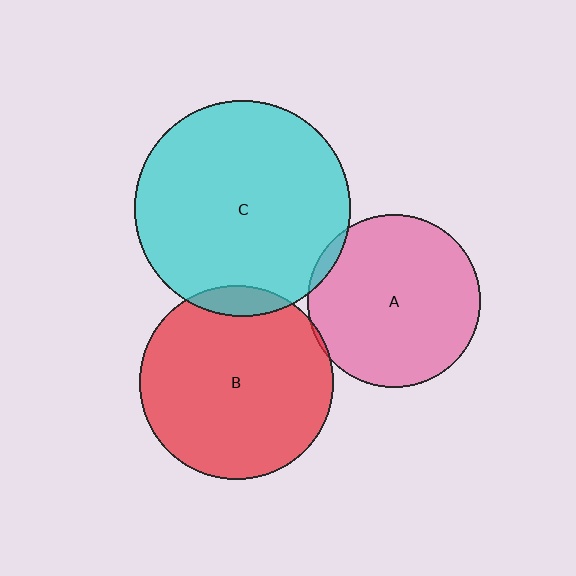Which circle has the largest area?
Circle C (cyan).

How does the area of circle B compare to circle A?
Approximately 1.3 times.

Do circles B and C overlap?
Yes.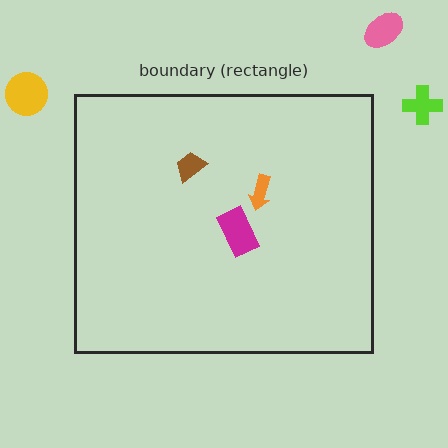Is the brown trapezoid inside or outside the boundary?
Inside.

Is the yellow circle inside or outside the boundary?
Outside.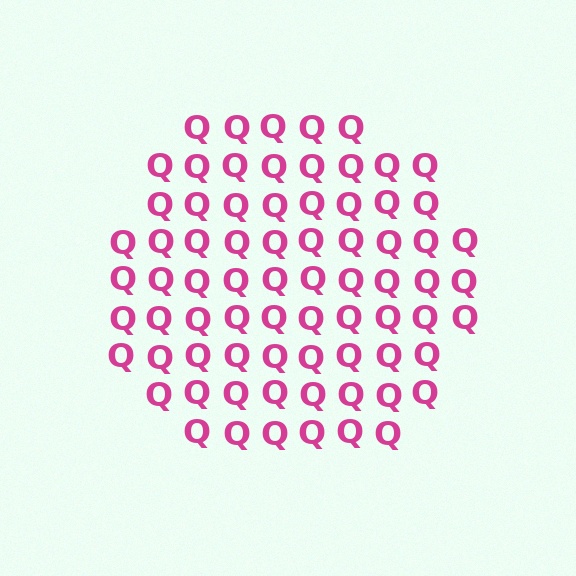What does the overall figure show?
The overall figure shows a circle.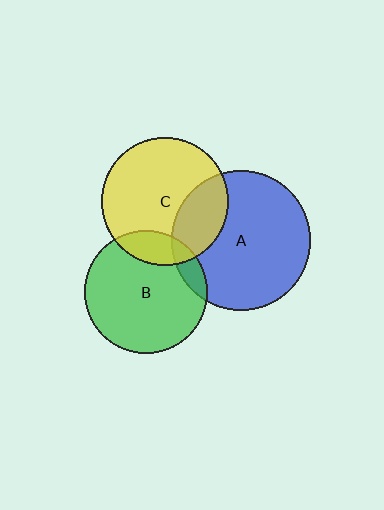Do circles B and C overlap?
Yes.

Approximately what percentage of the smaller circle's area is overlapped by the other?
Approximately 15%.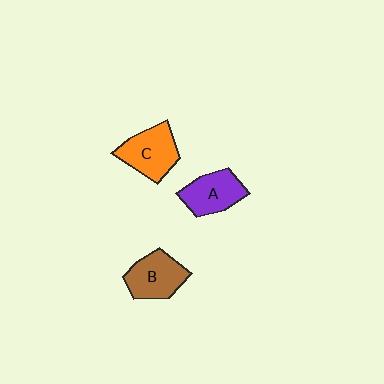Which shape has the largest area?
Shape C (orange).